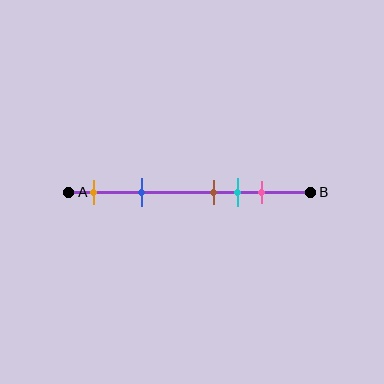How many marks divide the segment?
There are 5 marks dividing the segment.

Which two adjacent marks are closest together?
The brown and cyan marks are the closest adjacent pair.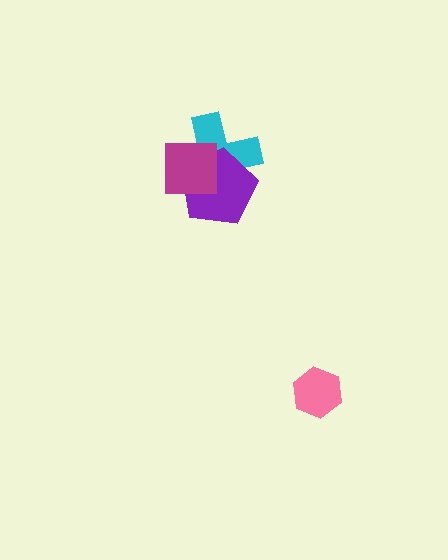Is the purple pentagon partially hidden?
Yes, it is partially covered by another shape.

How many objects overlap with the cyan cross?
2 objects overlap with the cyan cross.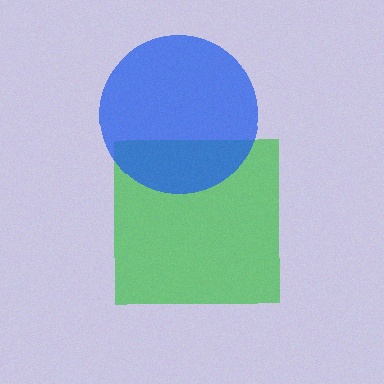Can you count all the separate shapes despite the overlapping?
Yes, there are 2 separate shapes.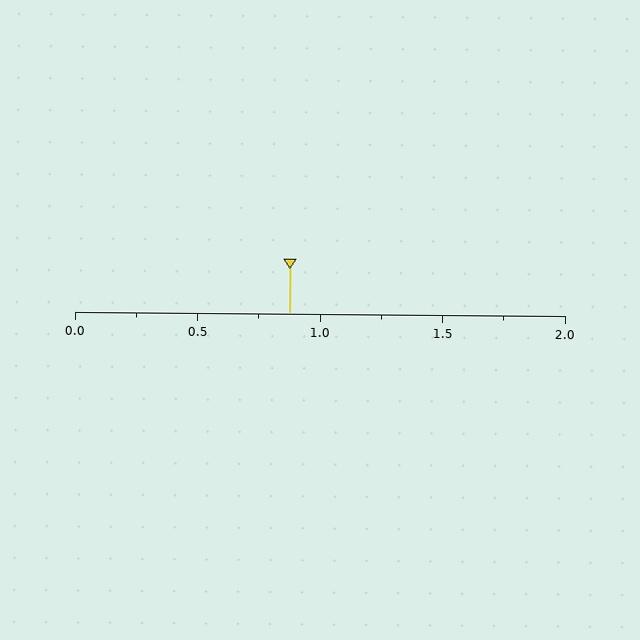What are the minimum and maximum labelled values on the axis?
The axis runs from 0.0 to 2.0.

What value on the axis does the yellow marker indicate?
The marker indicates approximately 0.88.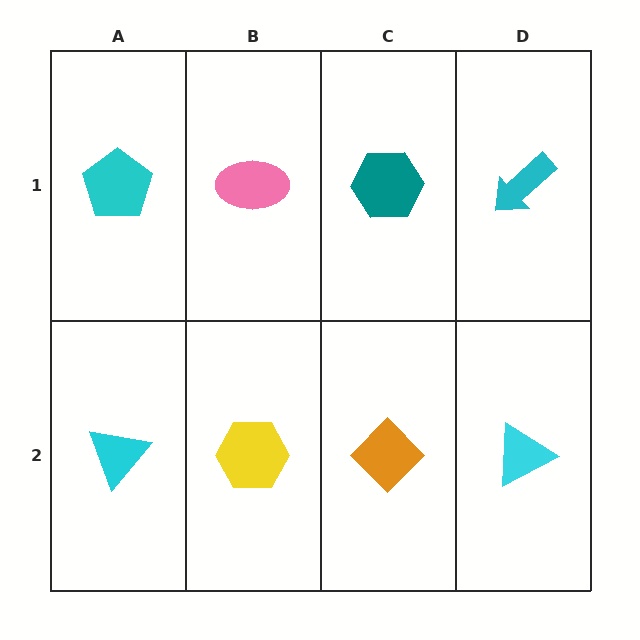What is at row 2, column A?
A cyan triangle.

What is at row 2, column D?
A cyan triangle.